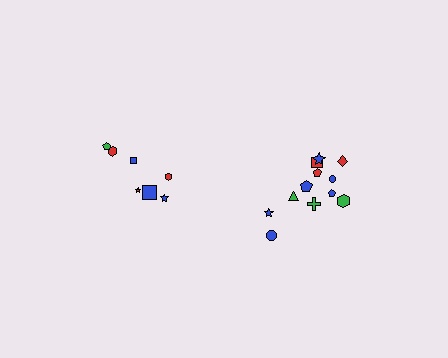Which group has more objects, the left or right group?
The right group.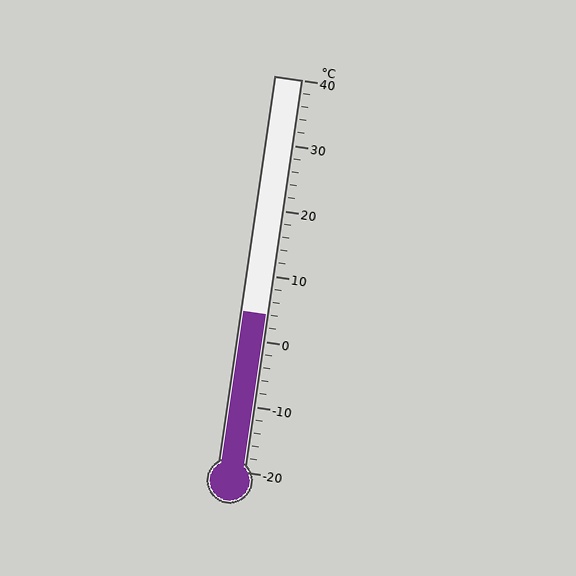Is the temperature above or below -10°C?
The temperature is above -10°C.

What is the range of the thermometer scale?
The thermometer scale ranges from -20°C to 40°C.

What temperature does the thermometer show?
The thermometer shows approximately 4°C.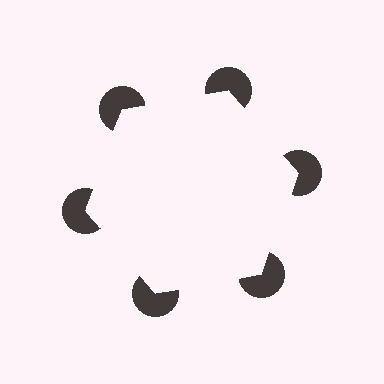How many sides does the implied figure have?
6 sides.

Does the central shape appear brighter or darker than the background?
It typically appears slightly brighter than the background, even though no actual brightness change is drawn.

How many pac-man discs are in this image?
There are 6 — one at each vertex of the illusory hexagon.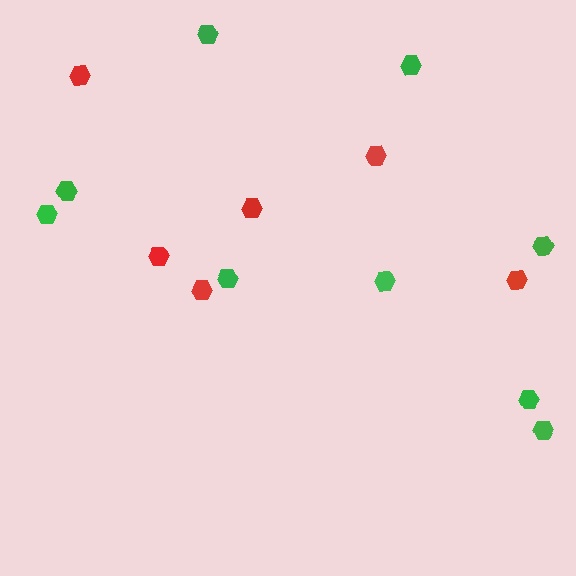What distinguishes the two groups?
There are 2 groups: one group of red hexagons (6) and one group of green hexagons (9).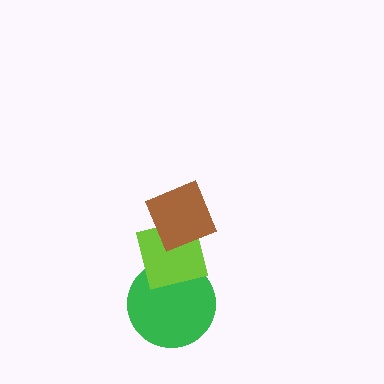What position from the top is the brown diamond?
The brown diamond is 1st from the top.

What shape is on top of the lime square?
The brown diamond is on top of the lime square.